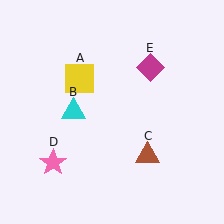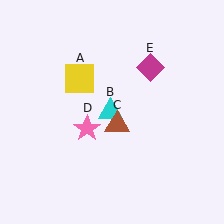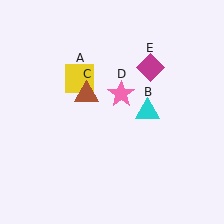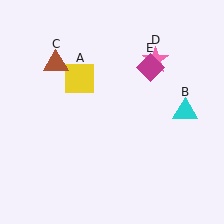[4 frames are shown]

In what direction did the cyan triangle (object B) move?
The cyan triangle (object B) moved right.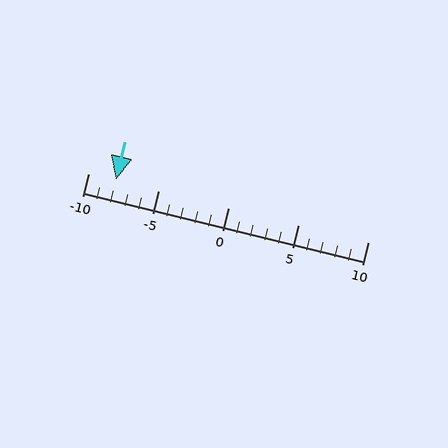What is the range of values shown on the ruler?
The ruler shows values from -10 to 10.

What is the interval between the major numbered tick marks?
The major tick marks are spaced 5 units apart.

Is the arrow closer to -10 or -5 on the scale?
The arrow is closer to -10.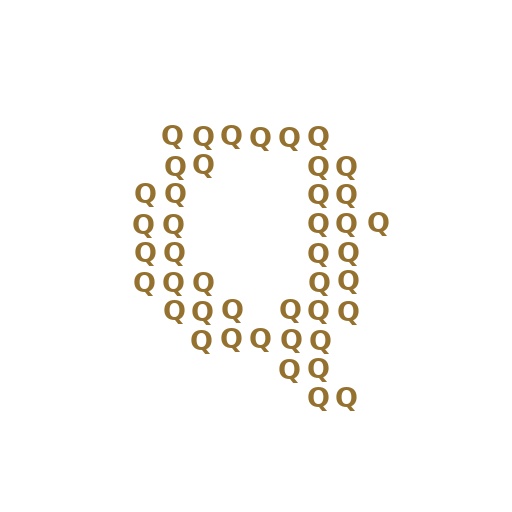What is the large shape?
The large shape is the letter Q.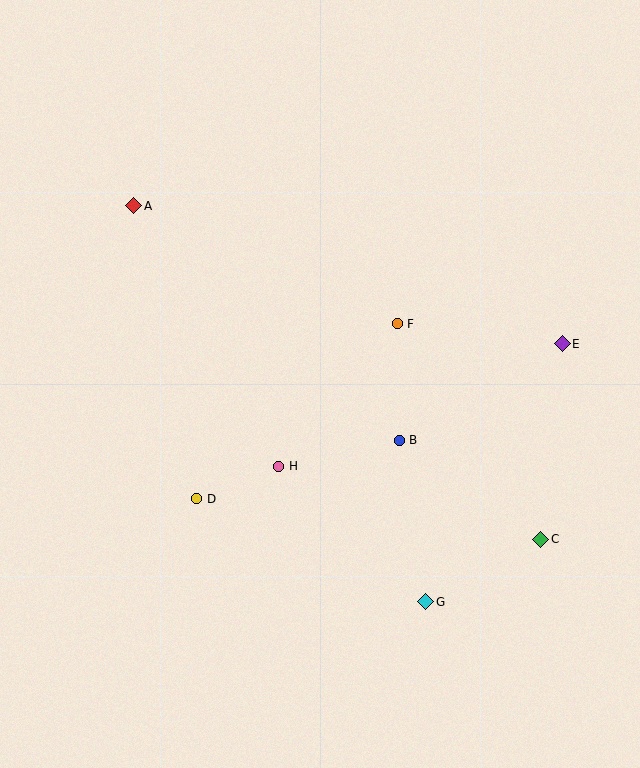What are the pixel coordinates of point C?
Point C is at (541, 539).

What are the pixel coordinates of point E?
Point E is at (562, 344).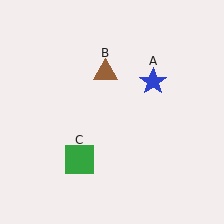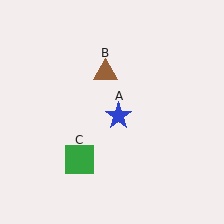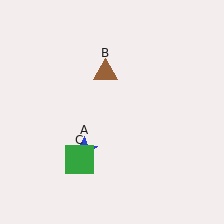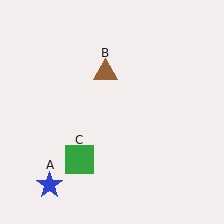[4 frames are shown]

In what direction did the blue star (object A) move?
The blue star (object A) moved down and to the left.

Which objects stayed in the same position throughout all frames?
Brown triangle (object B) and green square (object C) remained stationary.